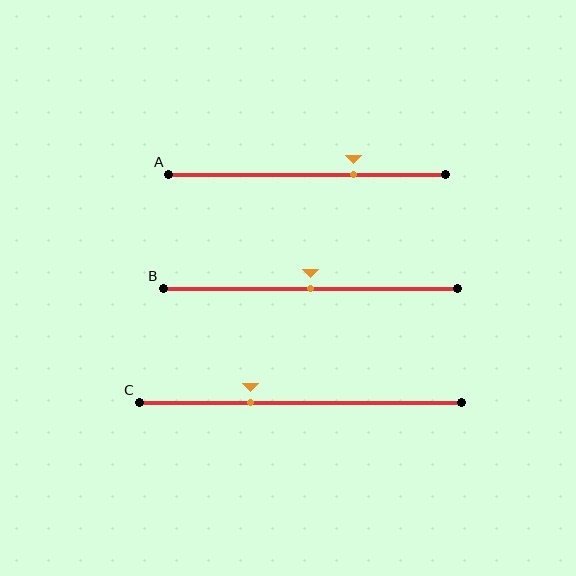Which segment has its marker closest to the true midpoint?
Segment B has its marker closest to the true midpoint.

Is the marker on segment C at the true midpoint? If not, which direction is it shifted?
No, the marker on segment C is shifted to the left by about 16% of the segment length.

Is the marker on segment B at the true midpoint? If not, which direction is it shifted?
Yes, the marker on segment B is at the true midpoint.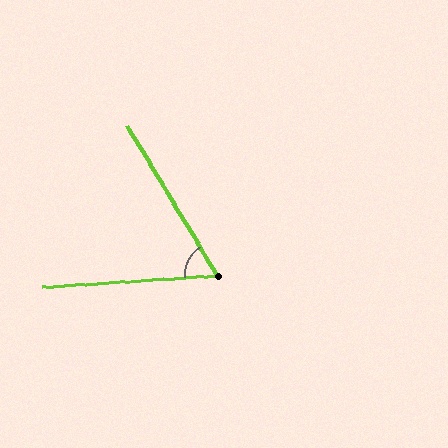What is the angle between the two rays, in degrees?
Approximately 63 degrees.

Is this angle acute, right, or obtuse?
It is acute.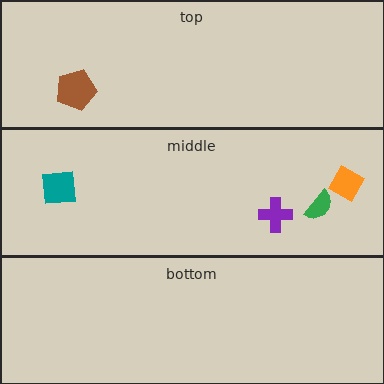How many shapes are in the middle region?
4.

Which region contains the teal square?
The middle region.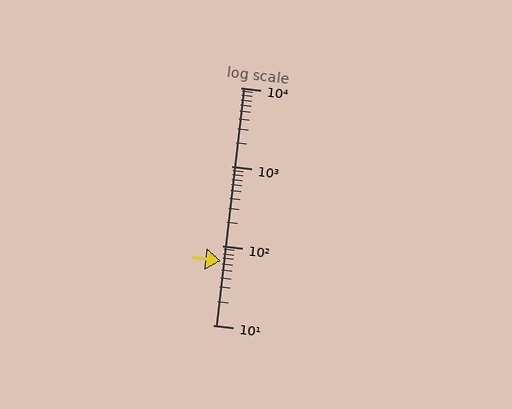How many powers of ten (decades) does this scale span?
The scale spans 3 decades, from 10 to 10000.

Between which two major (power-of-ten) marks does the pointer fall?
The pointer is between 10 and 100.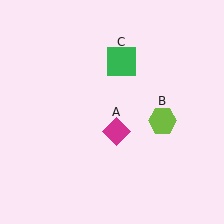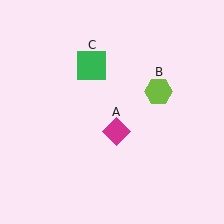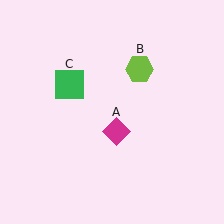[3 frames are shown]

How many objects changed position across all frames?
2 objects changed position: lime hexagon (object B), green square (object C).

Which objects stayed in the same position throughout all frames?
Magenta diamond (object A) remained stationary.